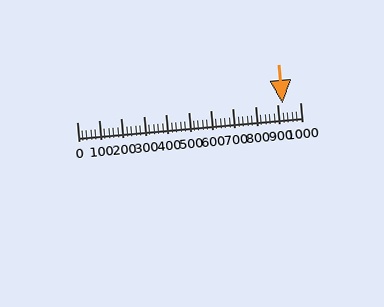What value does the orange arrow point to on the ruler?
The orange arrow points to approximately 920.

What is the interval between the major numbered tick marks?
The major tick marks are spaced 100 units apart.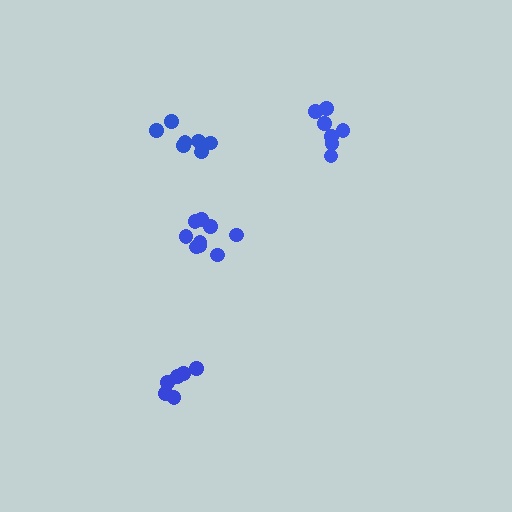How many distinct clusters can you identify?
There are 4 distinct clusters.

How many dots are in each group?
Group 1: 9 dots, Group 2: 8 dots, Group 3: 7 dots, Group 4: 6 dots (30 total).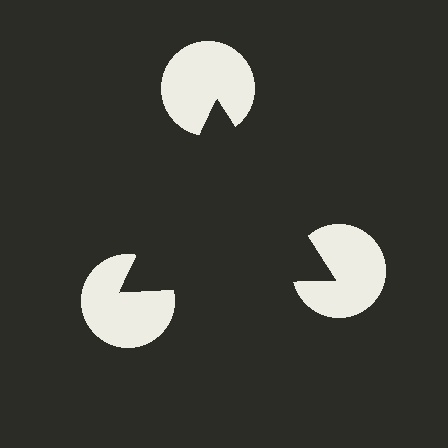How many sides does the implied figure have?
3 sides.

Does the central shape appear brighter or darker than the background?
It typically appears slightly darker than the background, even though no actual brightness change is drawn.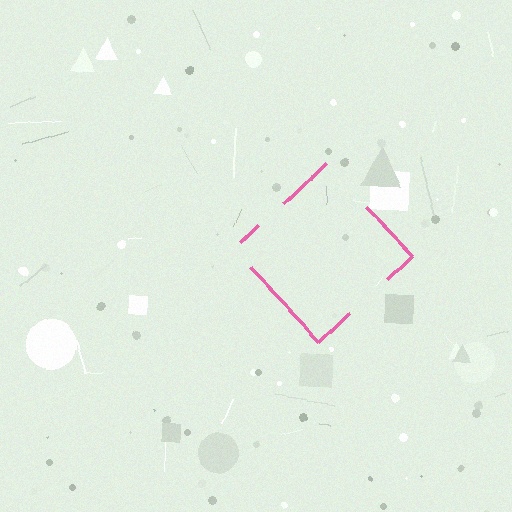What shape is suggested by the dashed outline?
The dashed outline suggests a diamond.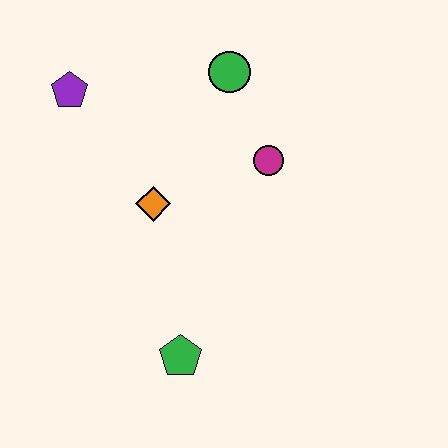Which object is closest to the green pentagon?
The orange diamond is closest to the green pentagon.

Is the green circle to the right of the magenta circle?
No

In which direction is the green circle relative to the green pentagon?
The green circle is above the green pentagon.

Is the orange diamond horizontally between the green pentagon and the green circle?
No